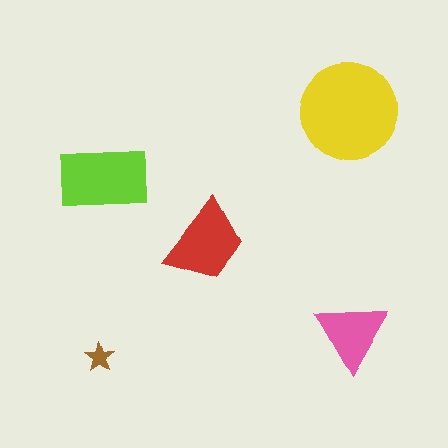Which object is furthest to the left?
The brown star is leftmost.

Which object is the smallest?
The brown star.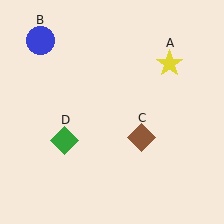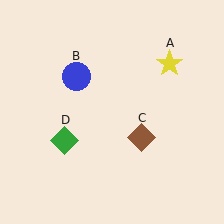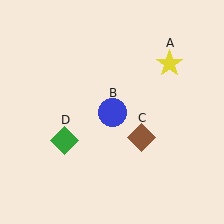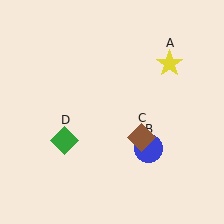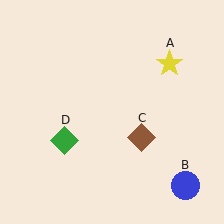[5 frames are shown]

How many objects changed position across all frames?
1 object changed position: blue circle (object B).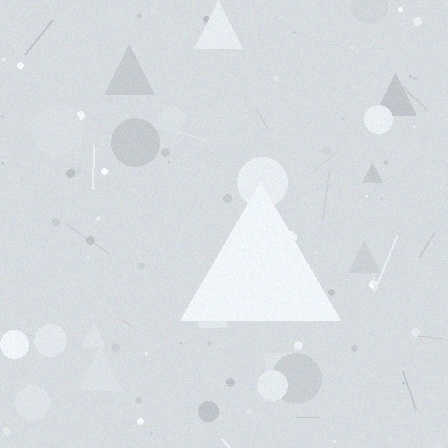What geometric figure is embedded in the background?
A triangle is embedded in the background.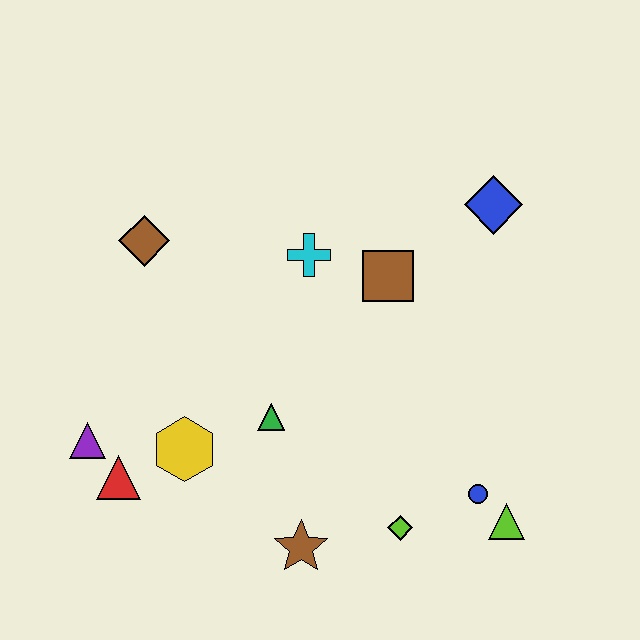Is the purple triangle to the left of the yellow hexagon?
Yes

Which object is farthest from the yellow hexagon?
The blue diamond is farthest from the yellow hexagon.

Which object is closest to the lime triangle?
The blue circle is closest to the lime triangle.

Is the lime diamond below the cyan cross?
Yes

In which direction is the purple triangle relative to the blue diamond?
The purple triangle is to the left of the blue diamond.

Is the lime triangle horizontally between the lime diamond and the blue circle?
No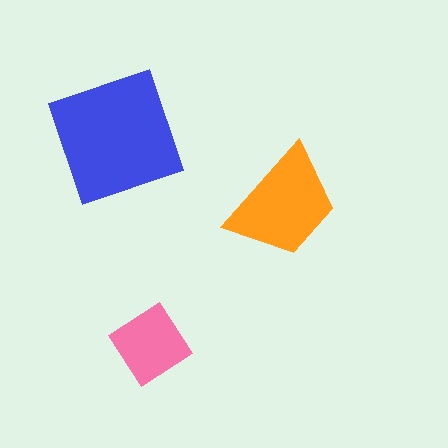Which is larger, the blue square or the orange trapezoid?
The blue square.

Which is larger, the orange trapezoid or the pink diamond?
The orange trapezoid.